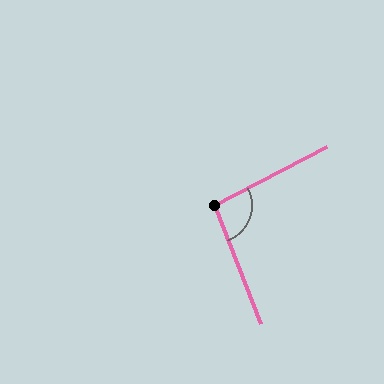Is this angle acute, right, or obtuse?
It is obtuse.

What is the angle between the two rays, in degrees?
Approximately 96 degrees.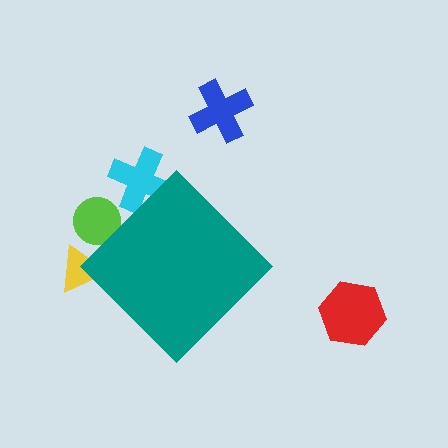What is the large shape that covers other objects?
A teal diamond.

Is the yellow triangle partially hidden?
Yes, the yellow triangle is partially hidden behind the teal diamond.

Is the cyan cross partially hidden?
Yes, the cyan cross is partially hidden behind the teal diamond.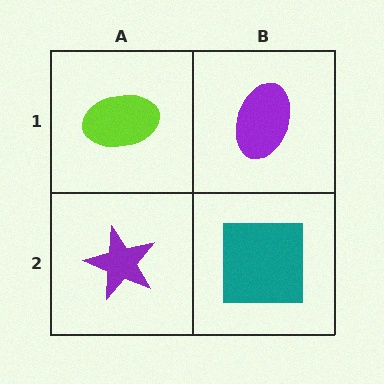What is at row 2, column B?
A teal square.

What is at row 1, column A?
A lime ellipse.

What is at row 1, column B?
A purple ellipse.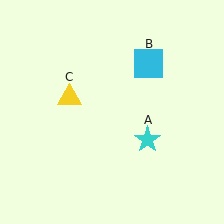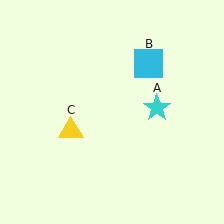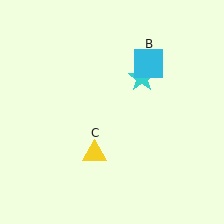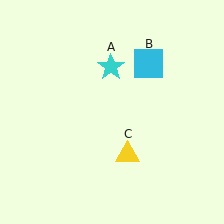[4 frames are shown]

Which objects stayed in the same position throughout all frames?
Cyan square (object B) remained stationary.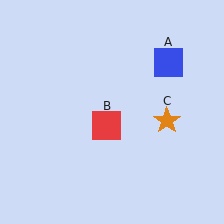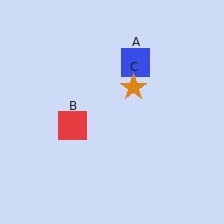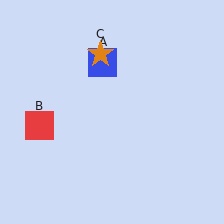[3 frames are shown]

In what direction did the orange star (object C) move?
The orange star (object C) moved up and to the left.